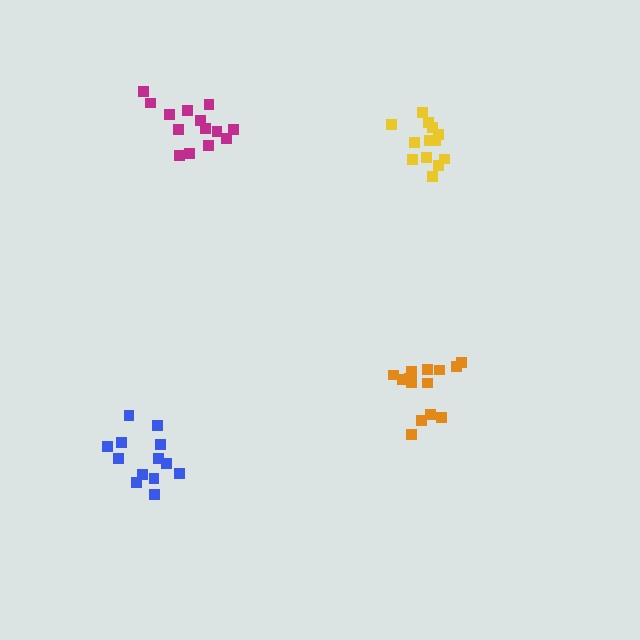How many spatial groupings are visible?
There are 4 spatial groupings.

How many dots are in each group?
Group 1: 13 dots, Group 2: 14 dots, Group 3: 13 dots, Group 4: 14 dots (54 total).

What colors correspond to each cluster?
The clusters are colored: blue, magenta, yellow, orange.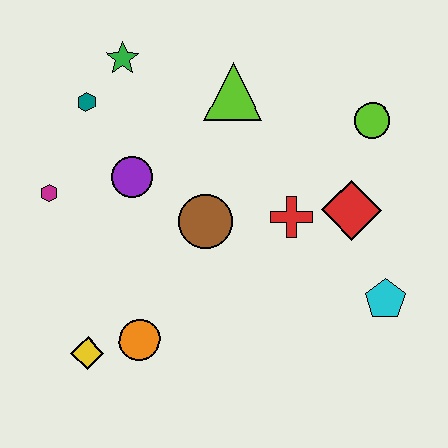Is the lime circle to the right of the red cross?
Yes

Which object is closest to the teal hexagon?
The green star is closest to the teal hexagon.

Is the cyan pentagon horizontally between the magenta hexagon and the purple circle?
No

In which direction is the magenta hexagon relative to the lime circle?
The magenta hexagon is to the left of the lime circle.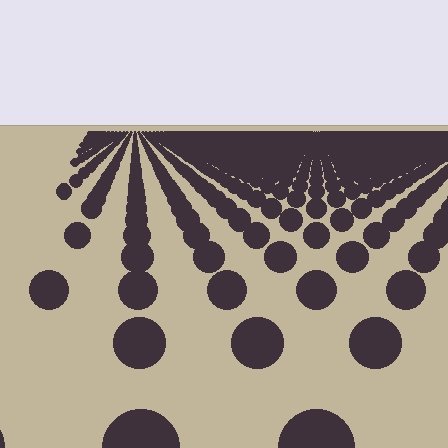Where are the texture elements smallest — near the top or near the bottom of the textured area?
Near the top.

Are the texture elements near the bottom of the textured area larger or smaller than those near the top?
Larger. Near the bottom, elements are closer to the viewer and appear at a bigger on-screen size.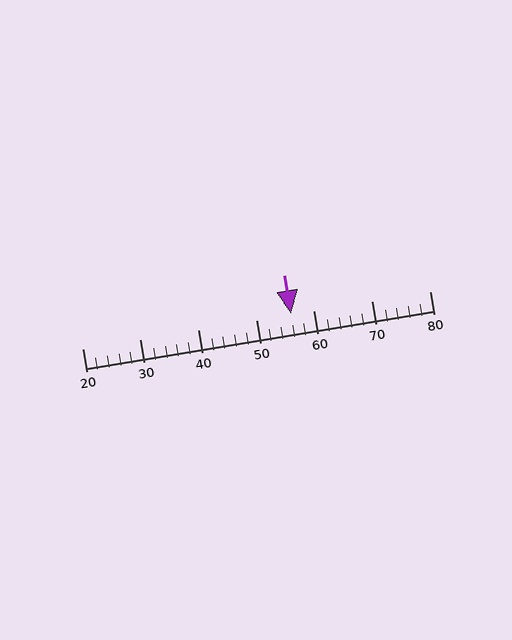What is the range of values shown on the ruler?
The ruler shows values from 20 to 80.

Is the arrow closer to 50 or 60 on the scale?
The arrow is closer to 60.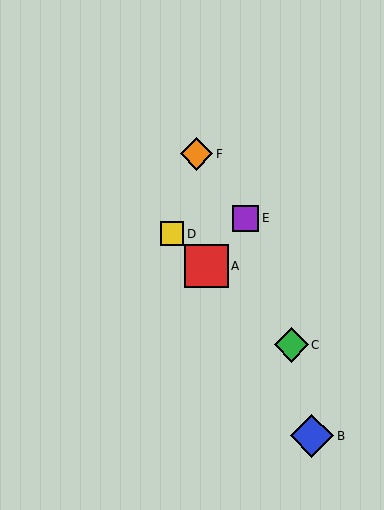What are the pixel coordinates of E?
Object E is at (246, 218).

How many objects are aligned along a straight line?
3 objects (A, C, D) are aligned along a straight line.